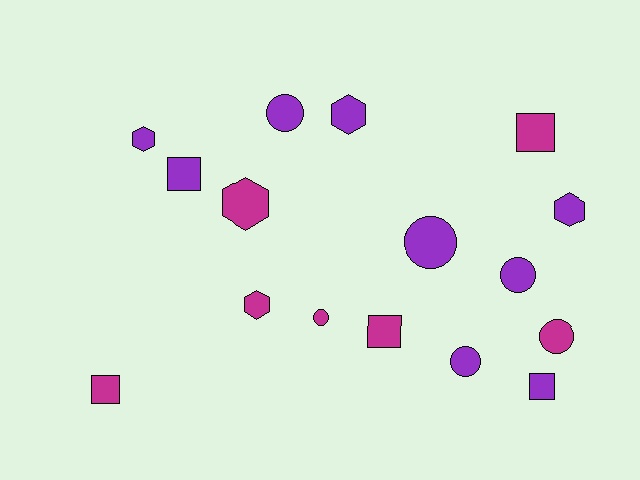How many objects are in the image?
There are 16 objects.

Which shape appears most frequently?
Circle, with 6 objects.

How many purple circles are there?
There are 4 purple circles.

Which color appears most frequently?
Purple, with 9 objects.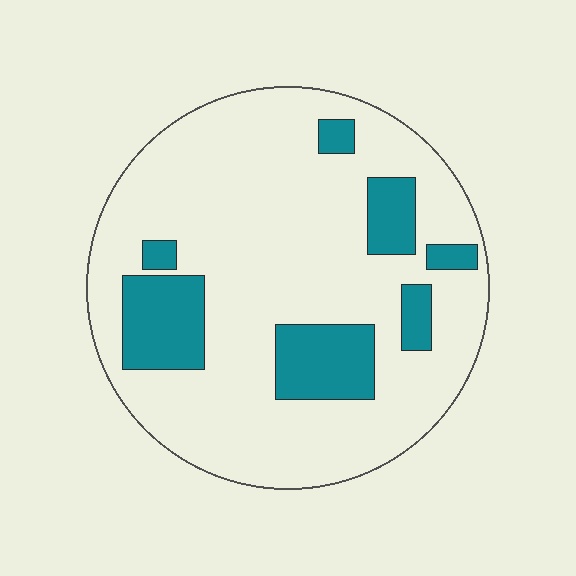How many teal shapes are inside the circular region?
7.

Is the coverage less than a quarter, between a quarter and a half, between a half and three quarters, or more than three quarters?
Less than a quarter.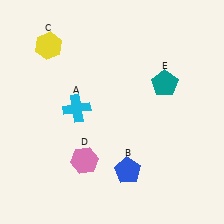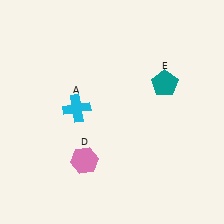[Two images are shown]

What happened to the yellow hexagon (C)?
The yellow hexagon (C) was removed in Image 2. It was in the top-left area of Image 1.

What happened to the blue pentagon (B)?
The blue pentagon (B) was removed in Image 2. It was in the bottom-right area of Image 1.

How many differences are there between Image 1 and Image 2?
There are 2 differences between the two images.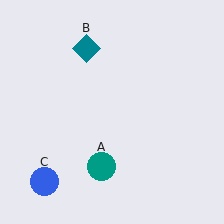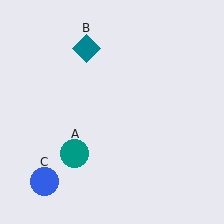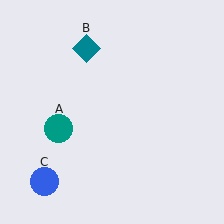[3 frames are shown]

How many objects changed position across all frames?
1 object changed position: teal circle (object A).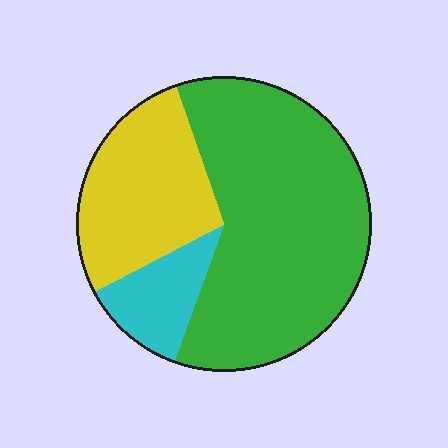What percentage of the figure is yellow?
Yellow covers 28% of the figure.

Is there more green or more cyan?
Green.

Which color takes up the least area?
Cyan, at roughly 10%.